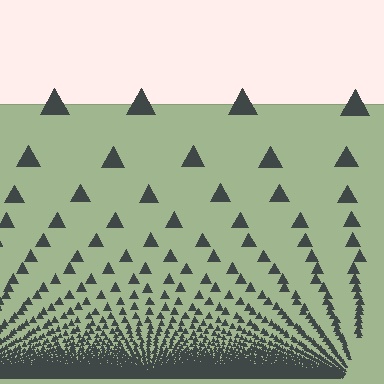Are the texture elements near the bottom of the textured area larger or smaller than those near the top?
Smaller. The gradient is inverted — elements near the bottom are smaller and denser.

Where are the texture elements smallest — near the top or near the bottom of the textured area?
Near the bottom.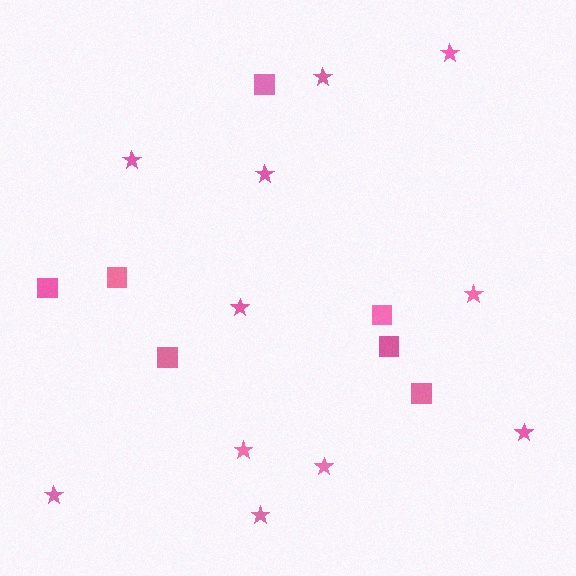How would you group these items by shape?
There are 2 groups: one group of stars (11) and one group of squares (7).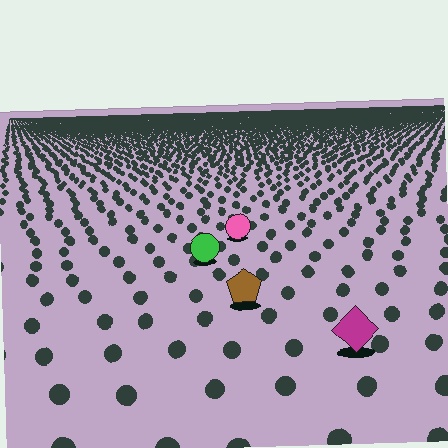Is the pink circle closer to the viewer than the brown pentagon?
No. The brown pentagon is closer — you can tell from the texture gradient: the ground texture is coarser near it.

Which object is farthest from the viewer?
The pink circle is farthest from the viewer. It appears smaller and the ground texture around it is denser.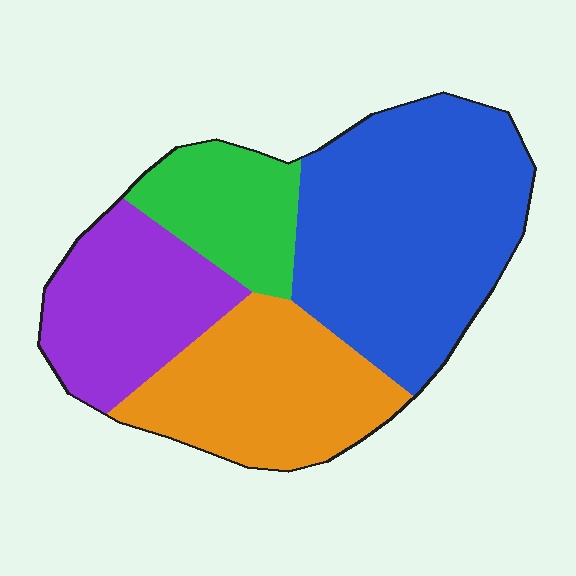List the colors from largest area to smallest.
From largest to smallest: blue, orange, purple, green.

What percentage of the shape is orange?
Orange takes up between a sixth and a third of the shape.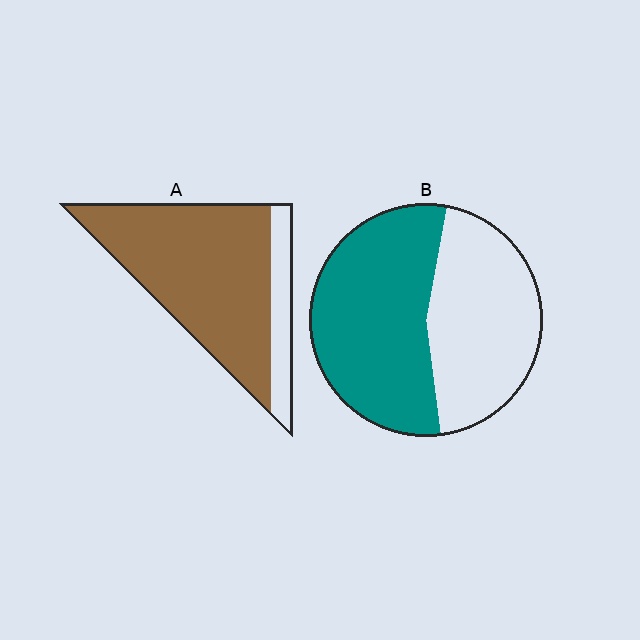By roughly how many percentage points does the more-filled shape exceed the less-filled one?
By roughly 25 percentage points (A over B).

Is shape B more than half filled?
Yes.